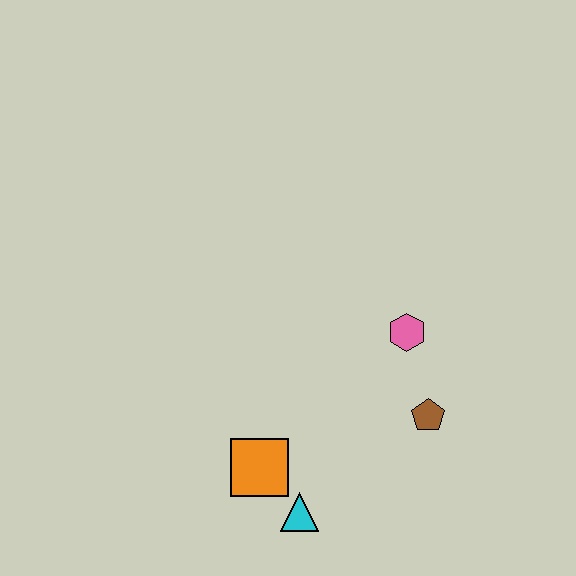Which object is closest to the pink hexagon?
The brown pentagon is closest to the pink hexagon.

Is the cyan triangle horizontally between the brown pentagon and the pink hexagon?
No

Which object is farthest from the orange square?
The pink hexagon is farthest from the orange square.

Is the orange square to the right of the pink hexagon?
No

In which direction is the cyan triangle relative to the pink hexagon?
The cyan triangle is below the pink hexagon.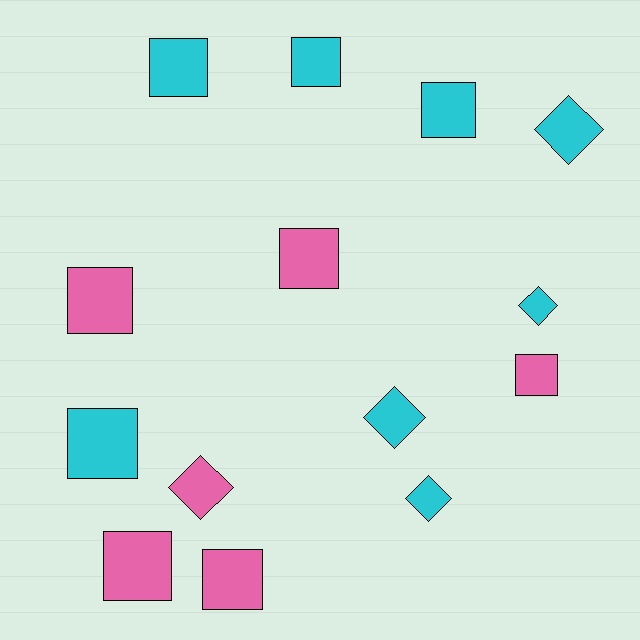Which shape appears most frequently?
Square, with 9 objects.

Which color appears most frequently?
Cyan, with 8 objects.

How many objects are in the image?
There are 14 objects.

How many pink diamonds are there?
There is 1 pink diamond.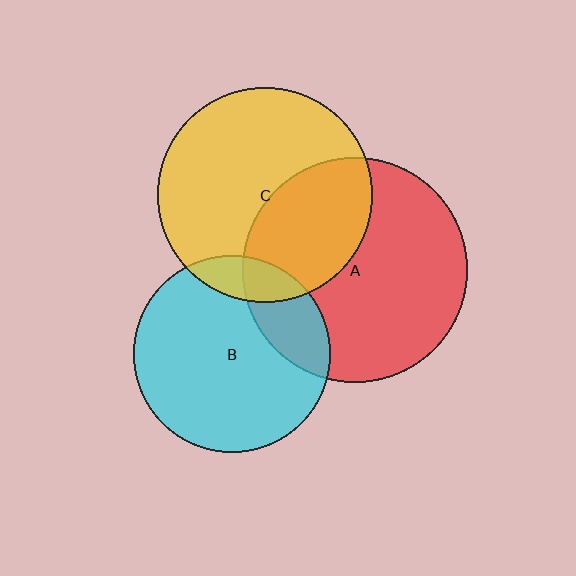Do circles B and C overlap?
Yes.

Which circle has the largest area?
Circle A (red).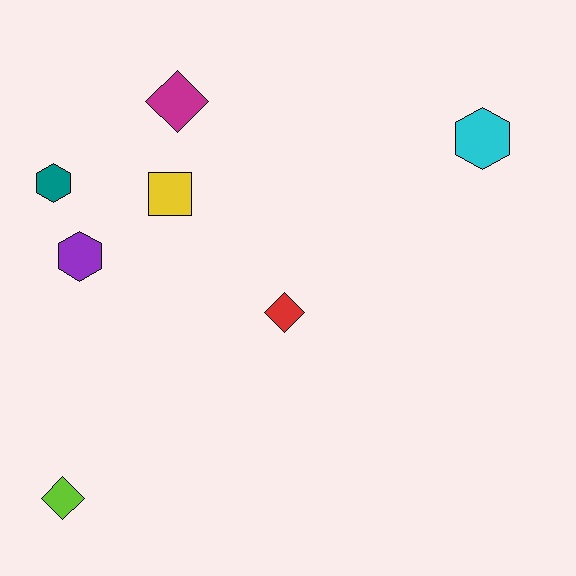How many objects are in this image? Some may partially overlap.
There are 7 objects.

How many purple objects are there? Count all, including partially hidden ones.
There is 1 purple object.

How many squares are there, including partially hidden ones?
There is 1 square.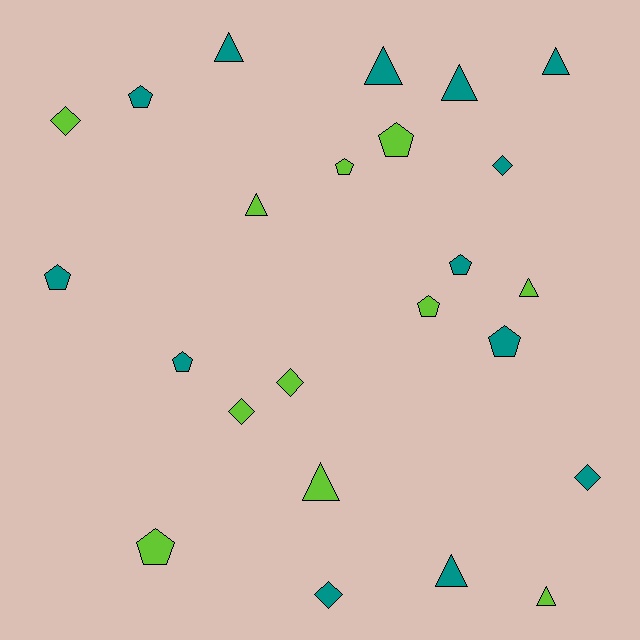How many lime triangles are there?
There are 4 lime triangles.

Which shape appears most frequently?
Triangle, with 9 objects.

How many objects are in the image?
There are 24 objects.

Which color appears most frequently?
Teal, with 13 objects.